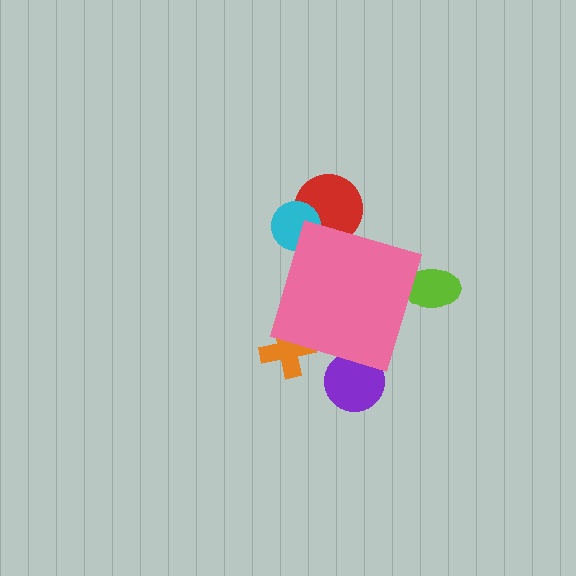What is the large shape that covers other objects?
A pink diamond.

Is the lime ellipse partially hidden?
Yes, the lime ellipse is partially hidden behind the pink diamond.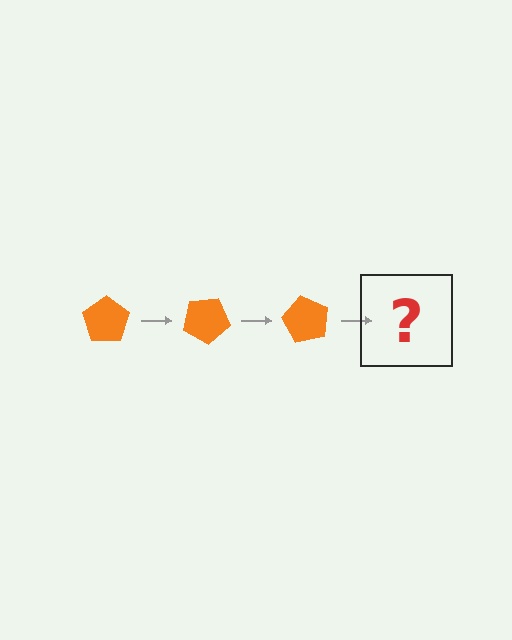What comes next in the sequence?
The next element should be an orange pentagon rotated 90 degrees.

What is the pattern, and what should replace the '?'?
The pattern is that the pentagon rotates 30 degrees each step. The '?' should be an orange pentagon rotated 90 degrees.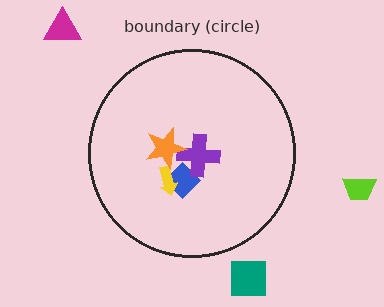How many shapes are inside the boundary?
4 inside, 3 outside.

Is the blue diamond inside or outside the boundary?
Inside.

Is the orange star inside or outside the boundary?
Inside.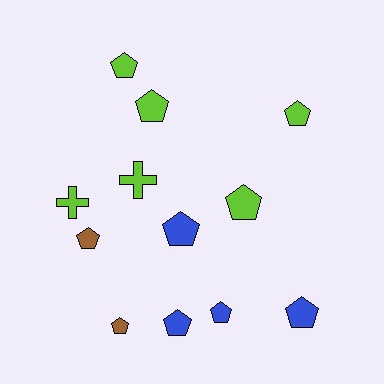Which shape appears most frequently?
Pentagon, with 10 objects.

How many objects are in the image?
There are 12 objects.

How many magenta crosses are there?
There are no magenta crosses.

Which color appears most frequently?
Lime, with 6 objects.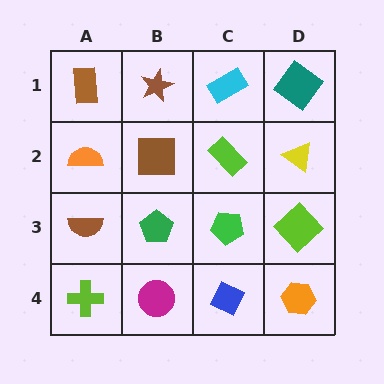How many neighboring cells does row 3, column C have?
4.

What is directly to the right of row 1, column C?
A teal diamond.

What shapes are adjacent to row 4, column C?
A green pentagon (row 3, column C), a magenta circle (row 4, column B), an orange hexagon (row 4, column D).